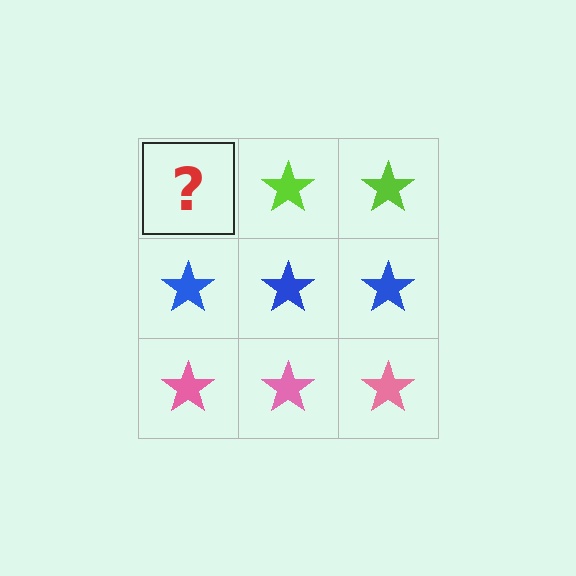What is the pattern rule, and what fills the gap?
The rule is that each row has a consistent color. The gap should be filled with a lime star.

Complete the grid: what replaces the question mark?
The question mark should be replaced with a lime star.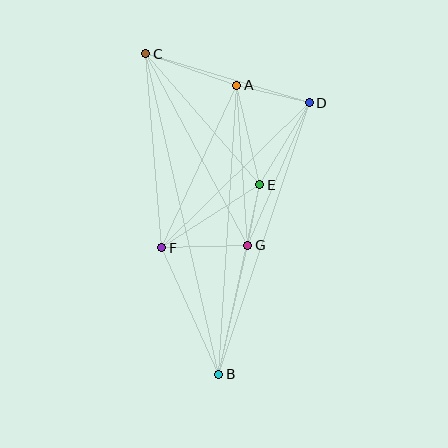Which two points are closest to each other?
Points E and G are closest to each other.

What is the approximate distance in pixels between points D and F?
The distance between D and F is approximately 207 pixels.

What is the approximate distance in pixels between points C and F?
The distance between C and F is approximately 195 pixels.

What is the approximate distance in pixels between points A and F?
The distance between A and F is approximately 179 pixels.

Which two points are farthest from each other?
Points B and C are farthest from each other.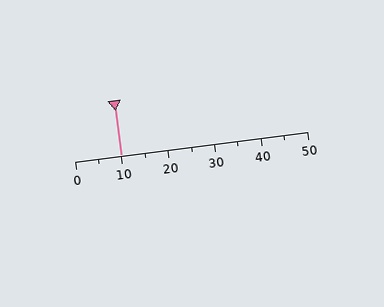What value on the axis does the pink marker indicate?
The marker indicates approximately 10.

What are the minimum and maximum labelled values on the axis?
The axis runs from 0 to 50.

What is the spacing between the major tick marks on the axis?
The major ticks are spaced 10 apart.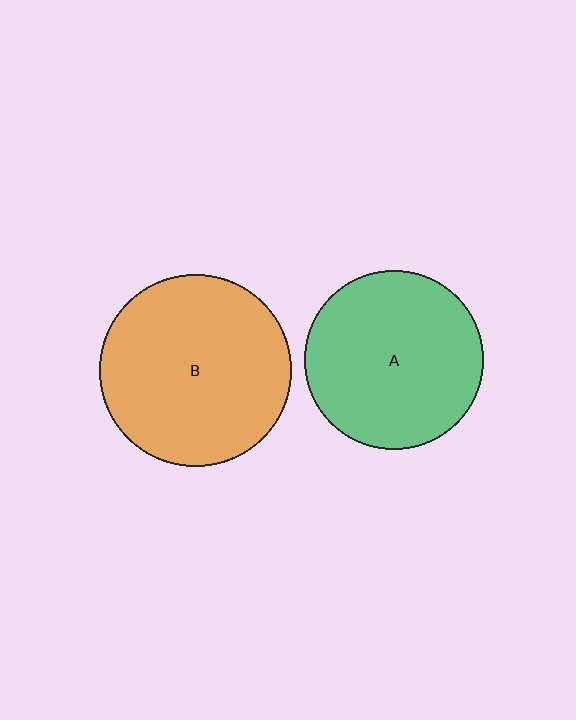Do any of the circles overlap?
No, none of the circles overlap.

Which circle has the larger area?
Circle B (orange).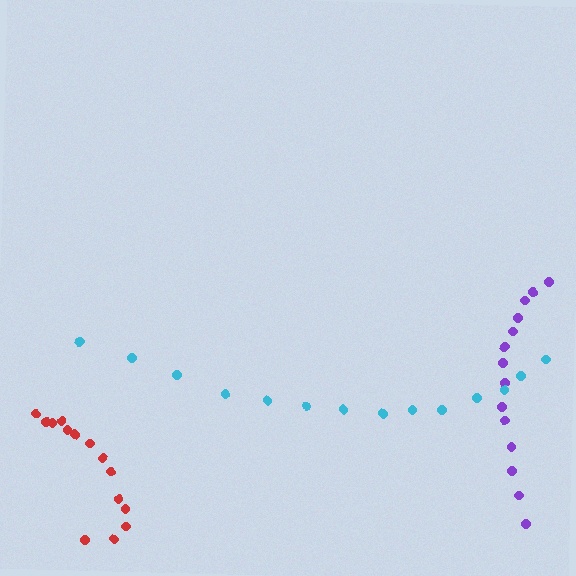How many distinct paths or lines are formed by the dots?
There are 3 distinct paths.